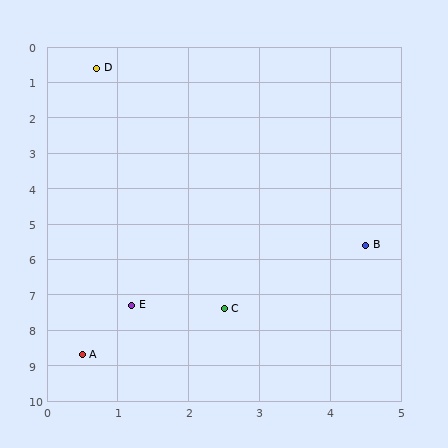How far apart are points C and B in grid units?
Points C and B are about 2.7 grid units apart.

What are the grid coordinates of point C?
Point C is at approximately (2.5, 7.4).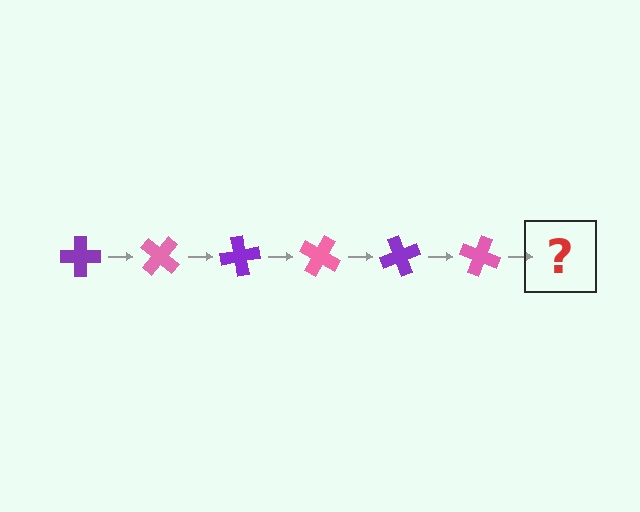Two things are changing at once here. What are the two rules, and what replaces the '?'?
The two rules are that it rotates 40 degrees each step and the color cycles through purple and pink. The '?' should be a purple cross, rotated 240 degrees from the start.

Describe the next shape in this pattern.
It should be a purple cross, rotated 240 degrees from the start.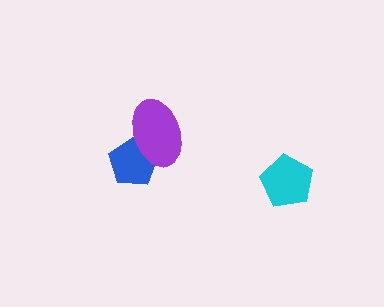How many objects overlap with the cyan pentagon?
0 objects overlap with the cyan pentagon.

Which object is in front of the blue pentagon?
The purple ellipse is in front of the blue pentagon.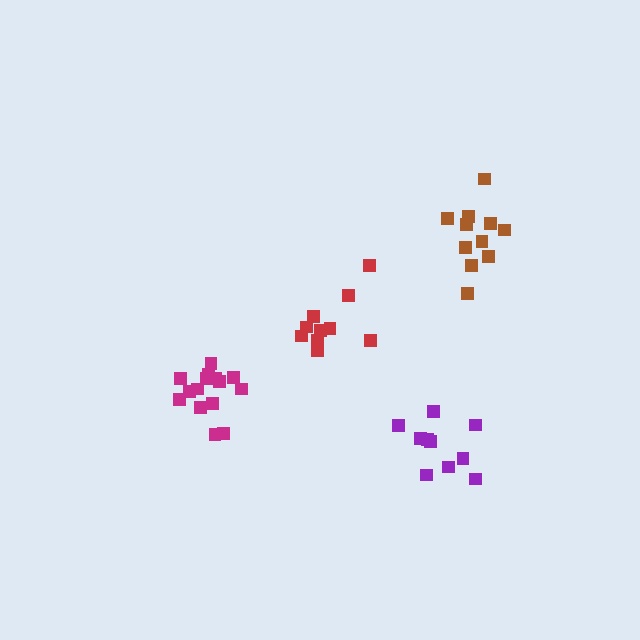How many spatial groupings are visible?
There are 4 spatial groupings.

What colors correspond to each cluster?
The clusters are colored: purple, magenta, brown, red.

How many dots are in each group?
Group 1: 10 dots, Group 2: 15 dots, Group 3: 11 dots, Group 4: 10 dots (46 total).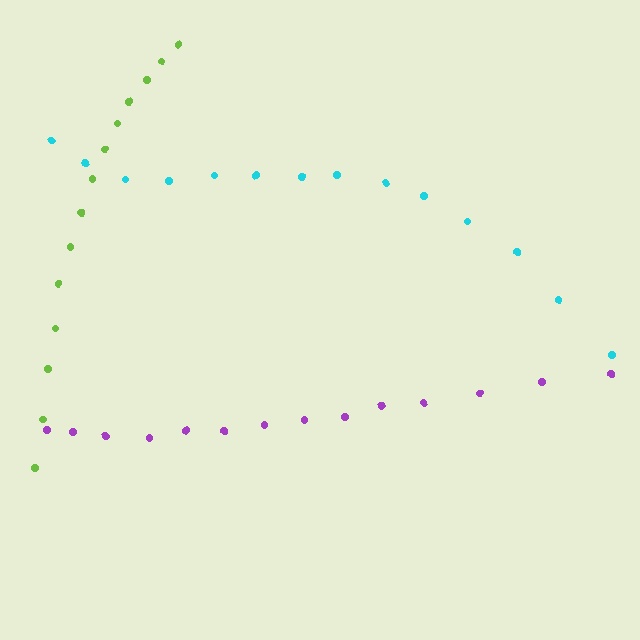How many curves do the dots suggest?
There are 3 distinct paths.